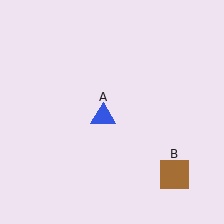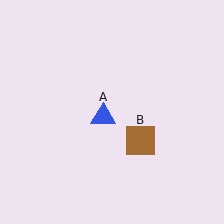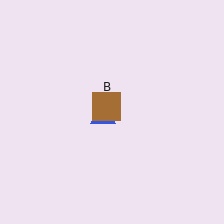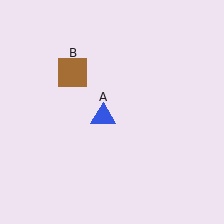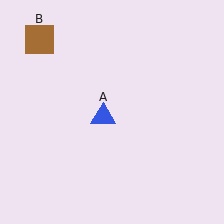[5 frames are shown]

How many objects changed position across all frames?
1 object changed position: brown square (object B).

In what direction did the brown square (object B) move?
The brown square (object B) moved up and to the left.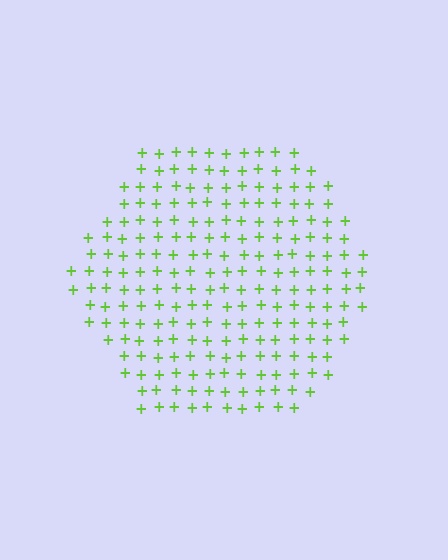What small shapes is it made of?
It is made of small plus signs.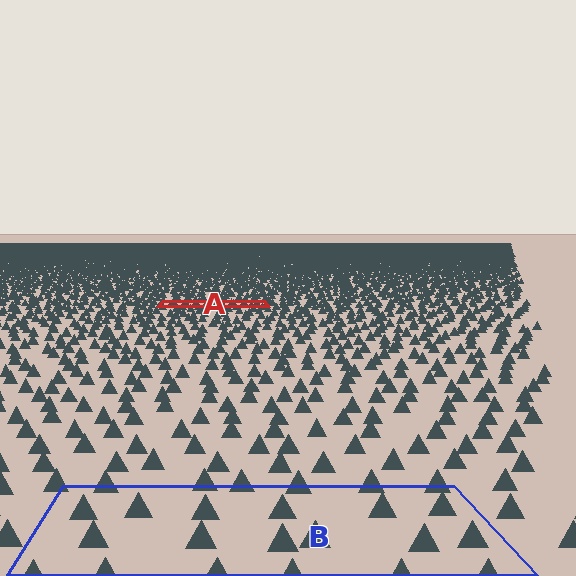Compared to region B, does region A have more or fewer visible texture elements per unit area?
Region A has more texture elements per unit area — they are packed more densely because it is farther away.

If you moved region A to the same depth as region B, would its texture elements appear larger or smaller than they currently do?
They would appear larger. At a closer depth, the same texture elements are projected at a bigger on-screen size.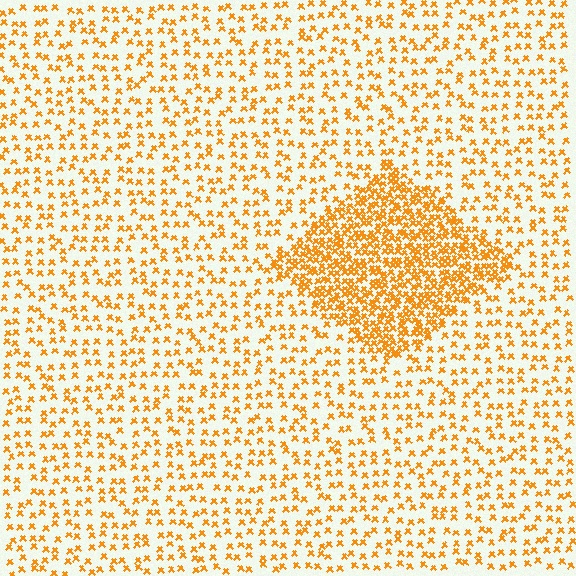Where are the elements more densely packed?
The elements are more densely packed inside the diamond boundary.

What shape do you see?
I see a diamond.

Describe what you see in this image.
The image contains small orange elements arranged at two different densities. A diamond-shaped region is visible where the elements are more densely packed than the surrounding area.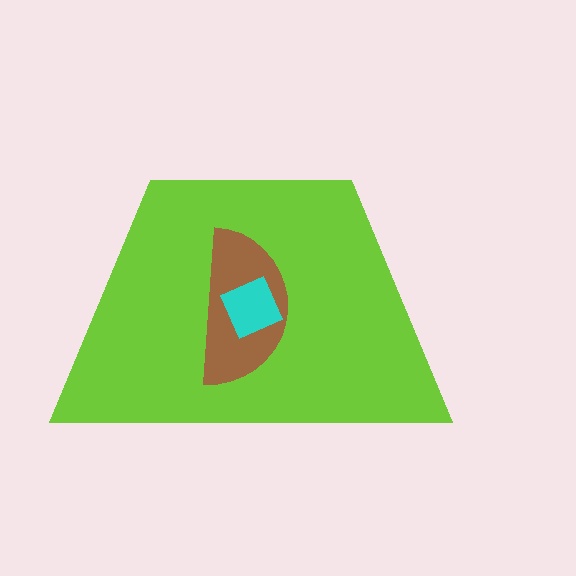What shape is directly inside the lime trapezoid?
The brown semicircle.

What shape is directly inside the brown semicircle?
The cyan square.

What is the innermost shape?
The cyan square.